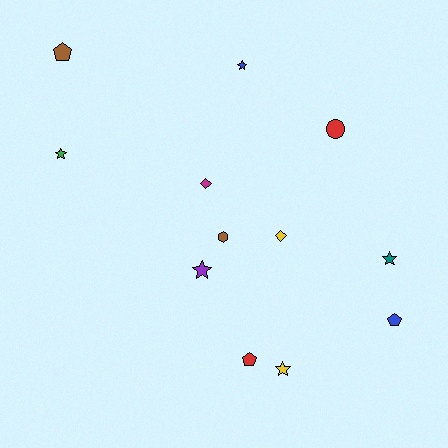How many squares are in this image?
There are no squares.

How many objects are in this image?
There are 12 objects.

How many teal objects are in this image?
There is 1 teal object.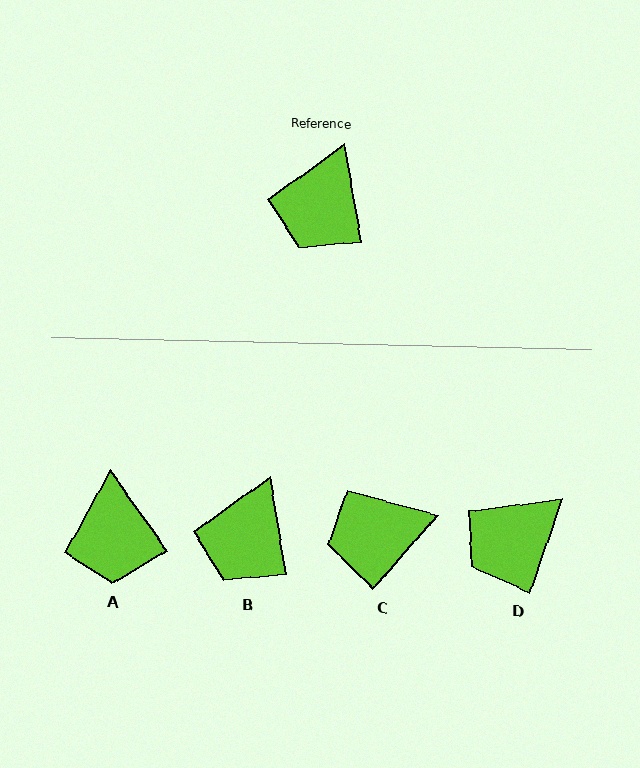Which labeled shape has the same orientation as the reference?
B.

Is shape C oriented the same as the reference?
No, it is off by about 51 degrees.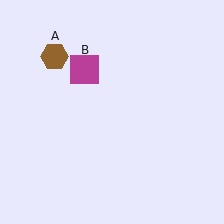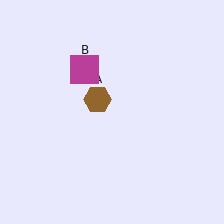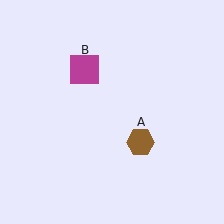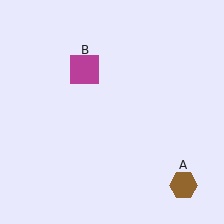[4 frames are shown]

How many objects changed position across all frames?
1 object changed position: brown hexagon (object A).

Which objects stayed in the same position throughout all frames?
Magenta square (object B) remained stationary.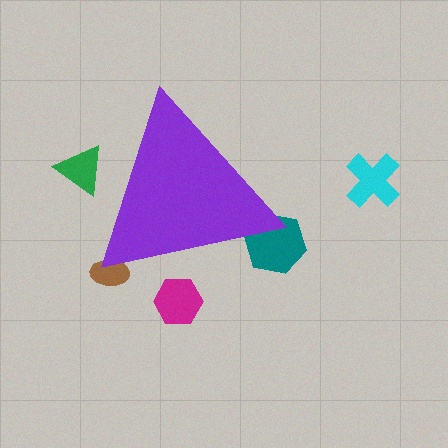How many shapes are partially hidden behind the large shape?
4 shapes are partially hidden.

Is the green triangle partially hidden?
Yes, the green triangle is partially hidden behind the purple triangle.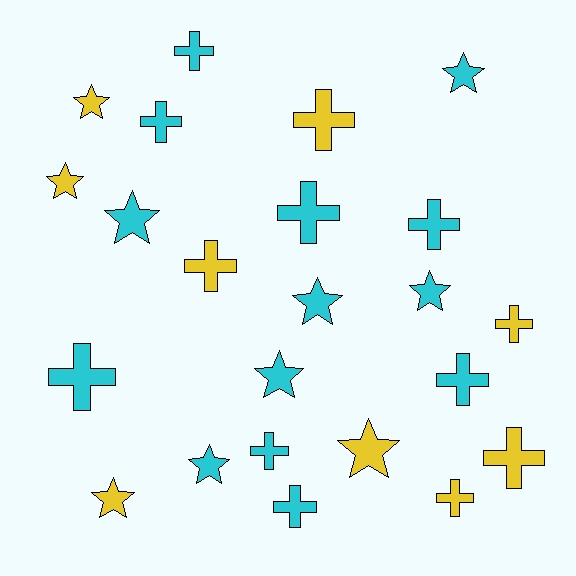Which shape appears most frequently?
Cross, with 13 objects.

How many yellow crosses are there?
There are 5 yellow crosses.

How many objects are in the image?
There are 23 objects.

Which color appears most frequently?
Cyan, with 14 objects.